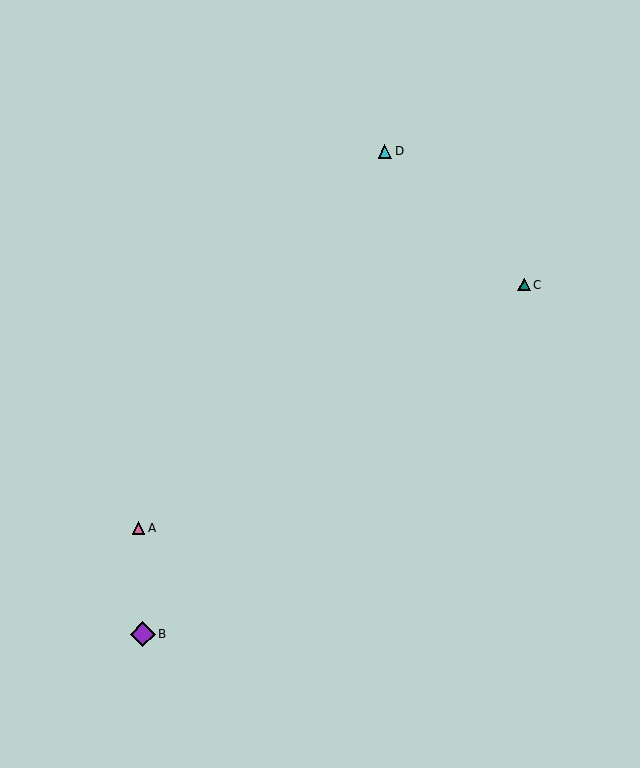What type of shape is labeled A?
Shape A is a pink triangle.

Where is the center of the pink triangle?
The center of the pink triangle is at (138, 528).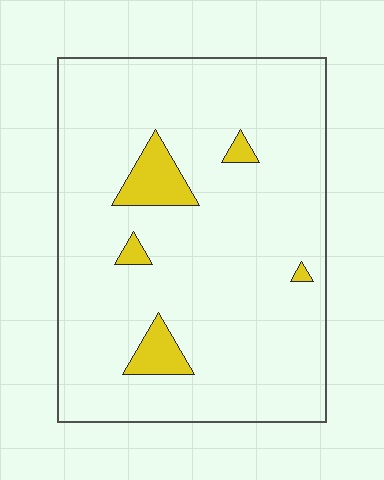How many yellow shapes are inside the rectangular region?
5.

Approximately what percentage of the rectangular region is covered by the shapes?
Approximately 10%.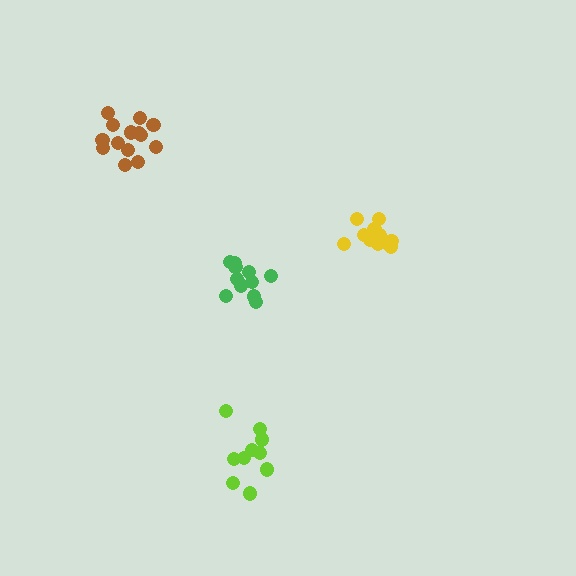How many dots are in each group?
Group 1: 12 dots, Group 2: 11 dots, Group 3: 10 dots, Group 4: 14 dots (47 total).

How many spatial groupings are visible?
There are 4 spatial groupings.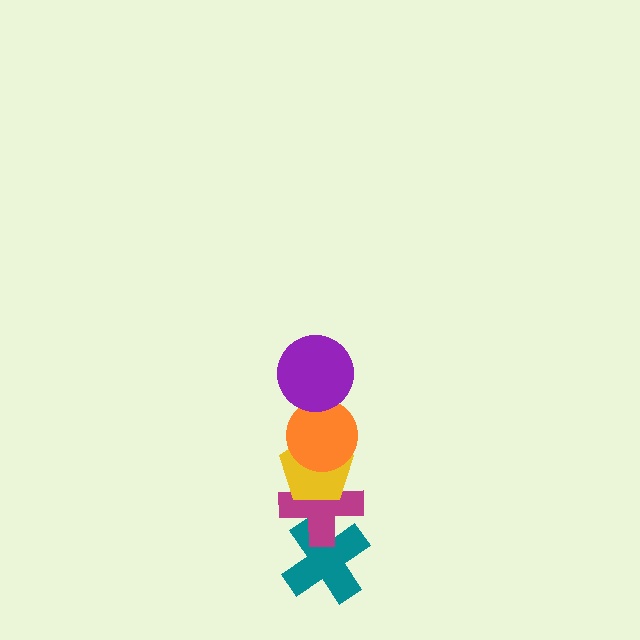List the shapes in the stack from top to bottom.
From top to bottom: the purple circle, the orange circle, the yellow pentagon, the magenta cross, the teal cross.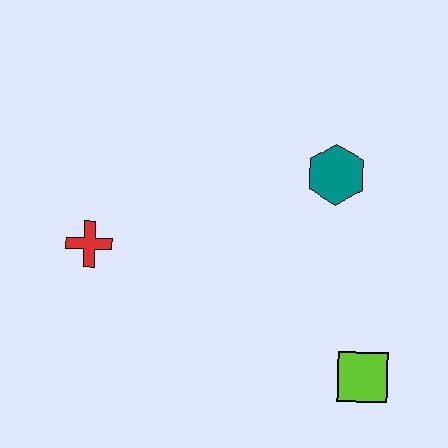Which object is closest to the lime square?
The teal hexagon is closest to the lime square.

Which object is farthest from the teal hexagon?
The red cross is farthest from the teal hexagon.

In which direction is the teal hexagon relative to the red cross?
The teal hexagon is to the right of the red cross.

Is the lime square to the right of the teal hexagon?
Yes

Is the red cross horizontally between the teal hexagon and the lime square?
No